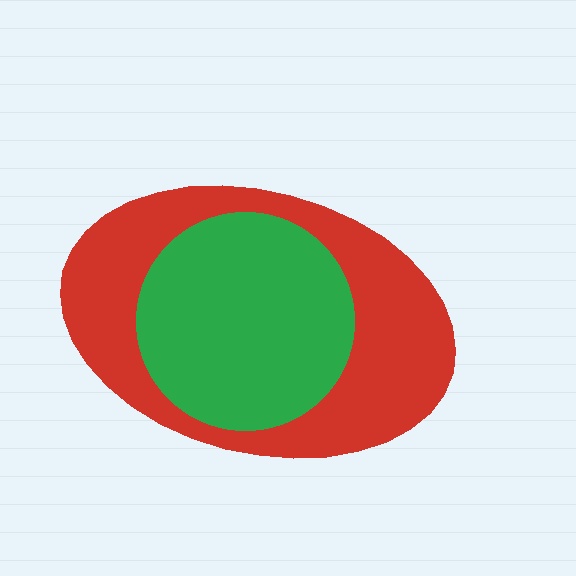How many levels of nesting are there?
2.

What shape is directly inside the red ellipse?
The green circle.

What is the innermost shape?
The green circle.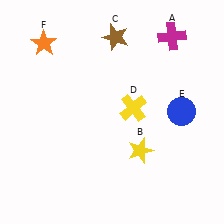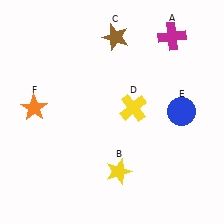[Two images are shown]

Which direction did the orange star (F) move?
The orange star (F) moved down.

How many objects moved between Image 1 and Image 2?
2 objects moved between the two images.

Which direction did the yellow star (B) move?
The yellow star (B) moved left.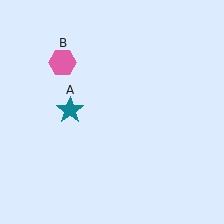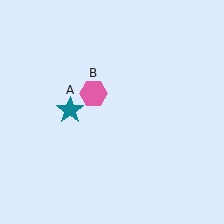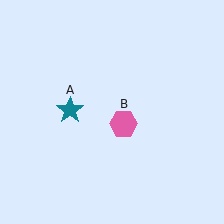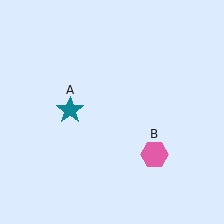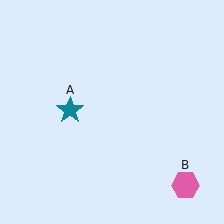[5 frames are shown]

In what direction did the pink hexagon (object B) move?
The pink hexagon (object B) moved down and to the right.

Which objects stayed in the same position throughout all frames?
Teal star (object A) remained stationary.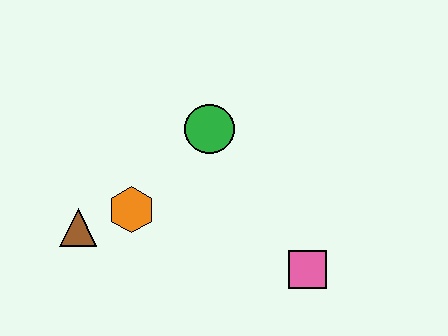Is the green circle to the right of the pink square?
No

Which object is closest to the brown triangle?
The orange hexagon is closest to the brown triangle.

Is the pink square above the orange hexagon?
No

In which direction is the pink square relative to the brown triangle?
The pink square is to the right of the brown triangle.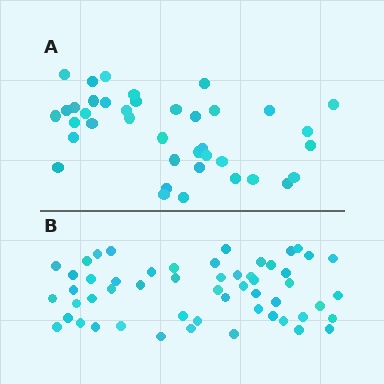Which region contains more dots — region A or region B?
Region B (the bottom region) has more dots.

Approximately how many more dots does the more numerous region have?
Region B has approximately 15 more dots than region A.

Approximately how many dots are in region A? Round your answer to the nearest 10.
About 40 dots. (The exact count is 39, which rounds to 40.)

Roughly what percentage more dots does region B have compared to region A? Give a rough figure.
About 40% more.